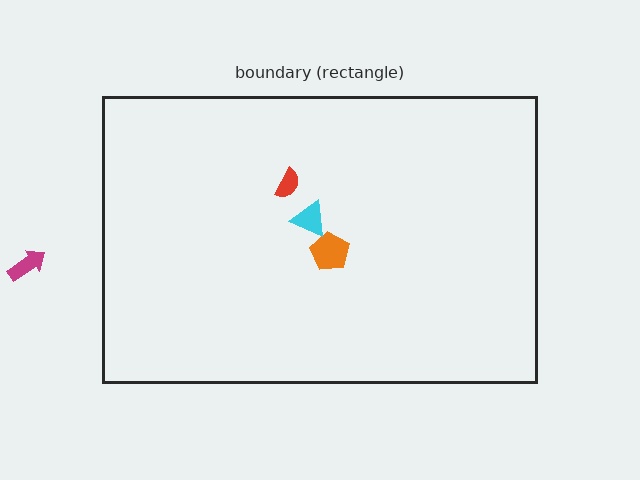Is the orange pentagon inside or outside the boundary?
Inside.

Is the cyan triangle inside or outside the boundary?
Inside.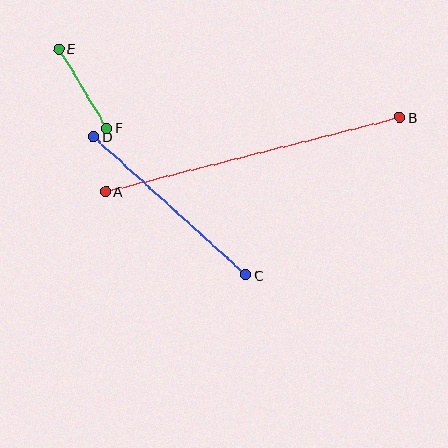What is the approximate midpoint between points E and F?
The midpoint is at approximately (83, 88) pixels.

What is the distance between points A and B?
The distance is approximately 303 pixels.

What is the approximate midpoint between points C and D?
The midpoint is at approximately (169, 206) pixels.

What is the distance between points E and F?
The distance is approximately 92 pixels.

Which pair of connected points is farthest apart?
Points A and B are farthest apart.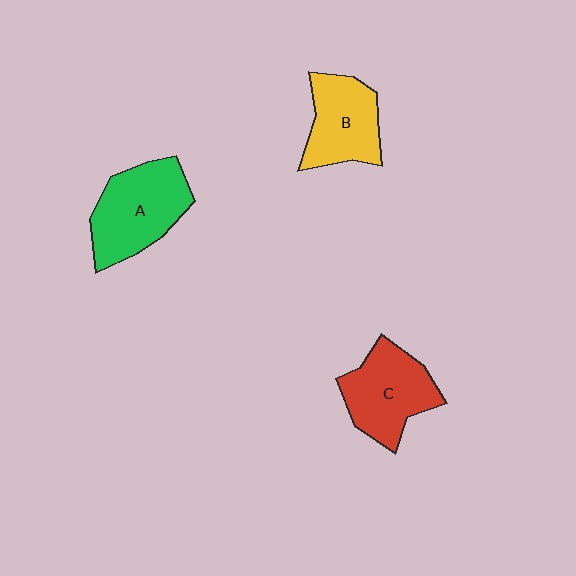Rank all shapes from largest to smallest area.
From largest to smallest: A (green), C (red), B (yellow).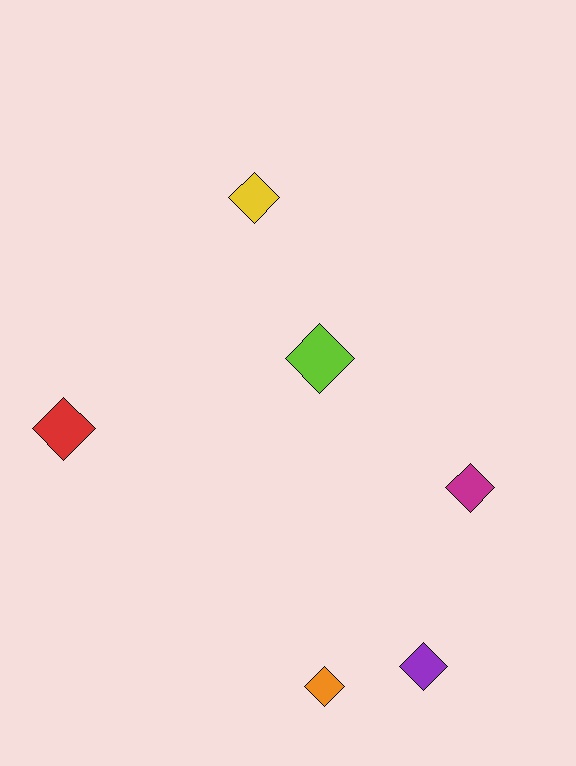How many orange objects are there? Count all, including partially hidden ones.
There is 1 orange object.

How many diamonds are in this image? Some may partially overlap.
There are 6 diamonds.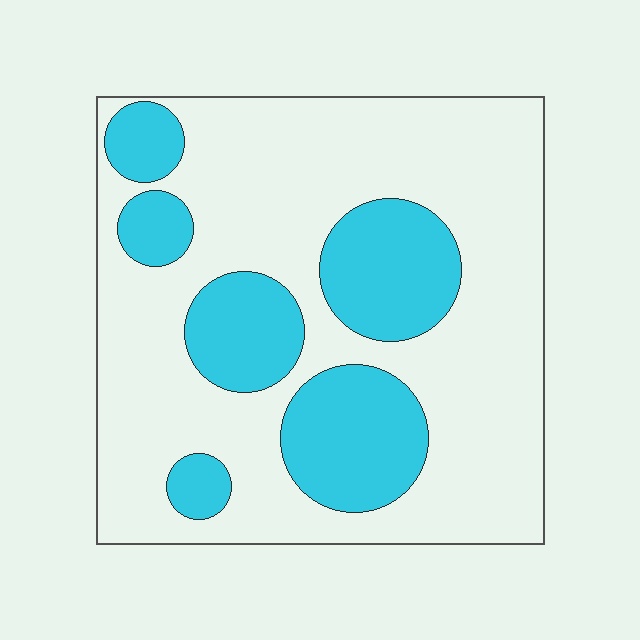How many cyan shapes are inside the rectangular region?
6.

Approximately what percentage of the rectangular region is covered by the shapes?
Approximately 30%.